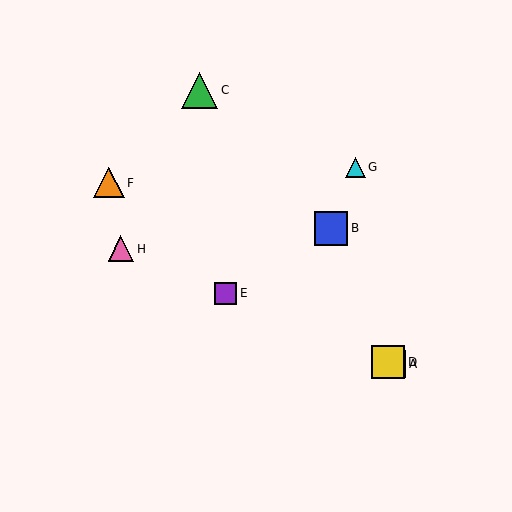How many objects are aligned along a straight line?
4 objects (A, D, E, H) are aligned along a straight line.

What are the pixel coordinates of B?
Object B is at (331, 228).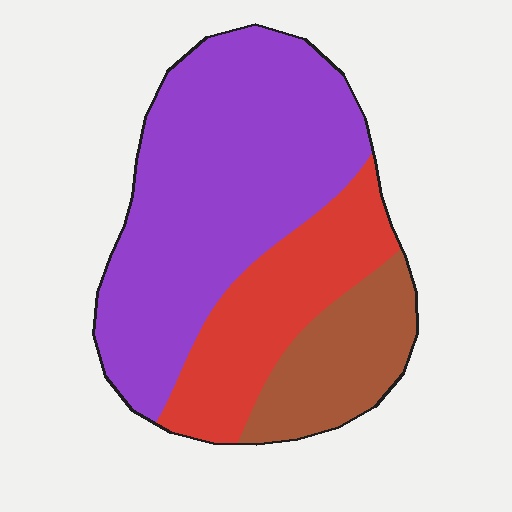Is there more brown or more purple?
Purple.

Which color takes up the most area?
Purple, at roughly 55%.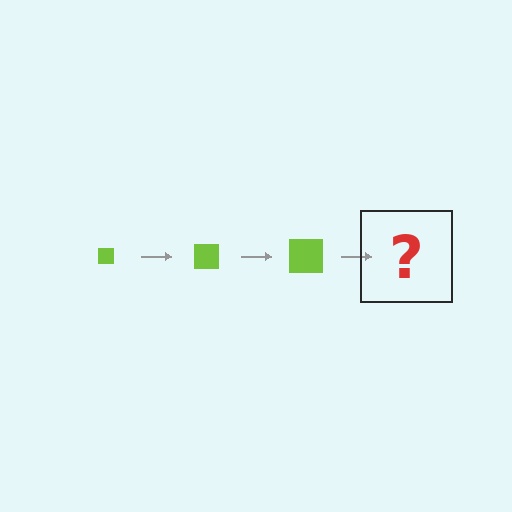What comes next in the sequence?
The next element should be a lime square, larger than the previous one.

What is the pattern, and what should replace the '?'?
The pattern is that the square gets progressively larger each step. The '?' should be a lime square, larger than the previous one.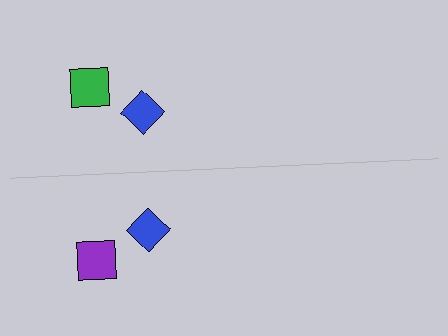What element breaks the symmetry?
The purple square on the bottom side breaks the symmetry — its mirror counterpart is green.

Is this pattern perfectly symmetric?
No, the pattern is not perfectly symmetric. The purple square on the bottom side breaks the symmetry — its mirror counterpart is green.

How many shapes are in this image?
There are 4 shapes in this image.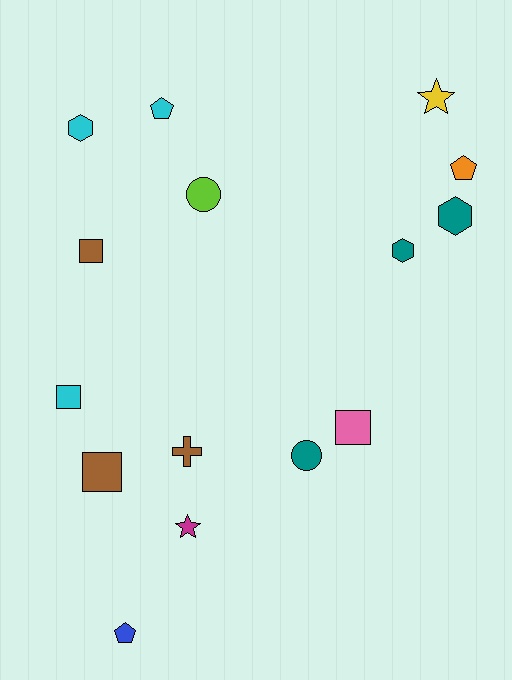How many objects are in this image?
There are 15 objects.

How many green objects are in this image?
There are no green objects.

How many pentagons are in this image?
There are 3 pentagons.